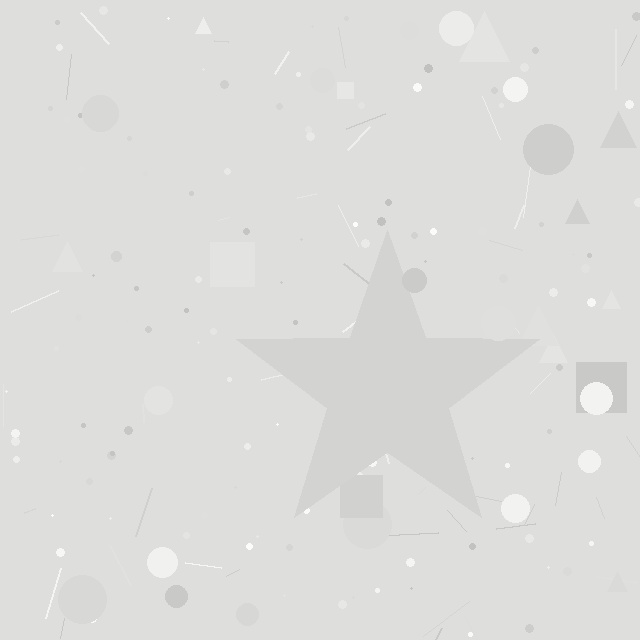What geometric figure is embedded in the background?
A star is embedded in the background.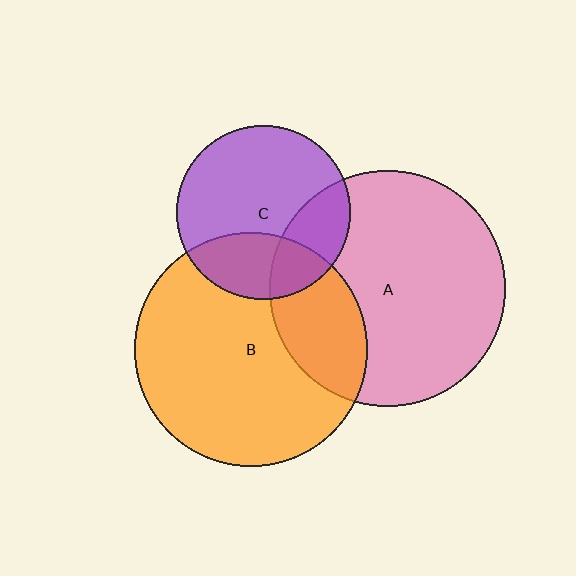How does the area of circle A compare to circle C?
Approximately 1.8 times.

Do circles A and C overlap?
Yes.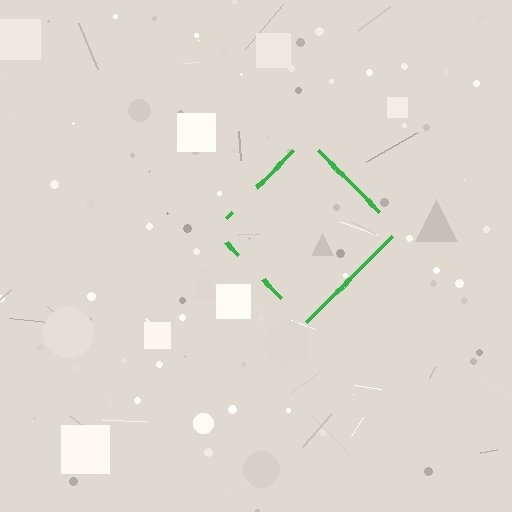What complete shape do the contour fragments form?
The contour fragments form a diamond.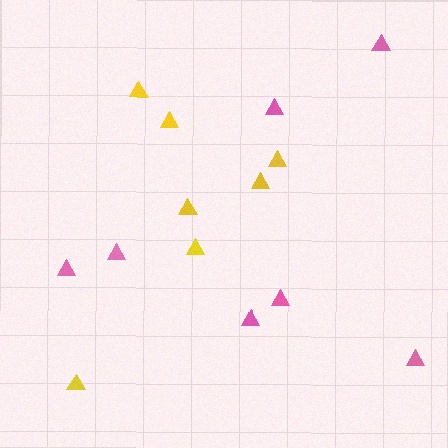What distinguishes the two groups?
There are 2 groups: one group of pink triangles (7) and one group of yellow triangles (7).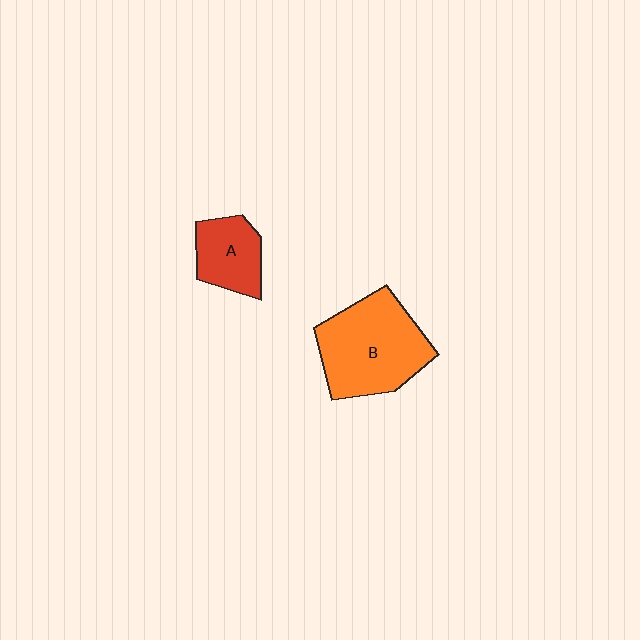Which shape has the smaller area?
Shape A (red).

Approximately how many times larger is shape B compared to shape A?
Approximately 2.0 times.